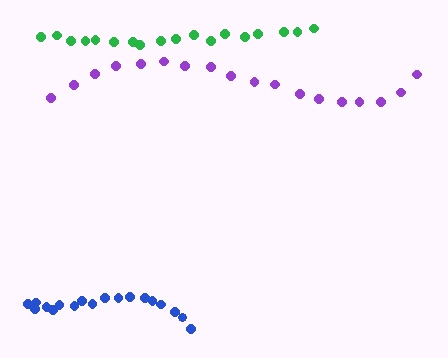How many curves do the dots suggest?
There are 3 distinct paths.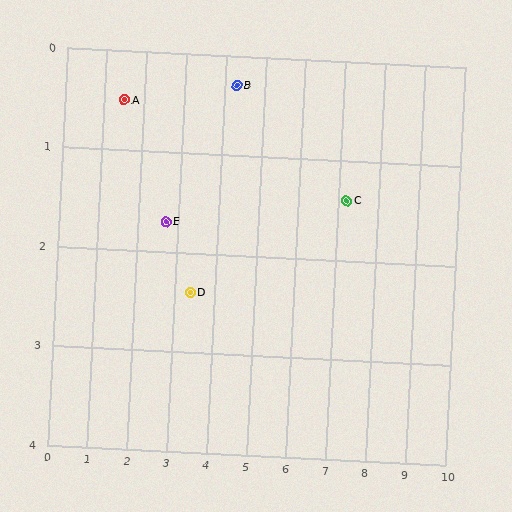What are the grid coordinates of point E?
Point E is at approximately (2.7, 1.7).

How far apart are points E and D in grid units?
Points E and D are about 1.0 grid units apart.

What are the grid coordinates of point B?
Point B is at approximately (4.3, 0.3).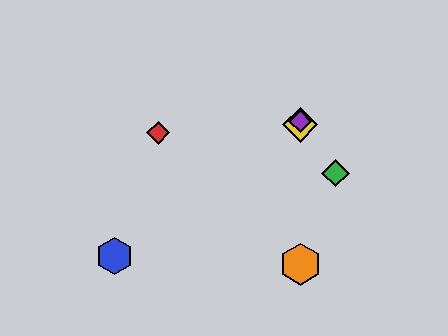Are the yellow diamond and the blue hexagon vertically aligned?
No, the yellow diamond is at x≈300 and the blue hexagon is at x≈114.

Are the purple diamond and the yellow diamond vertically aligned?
Yes, both are at x≈300.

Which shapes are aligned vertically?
The yellow diamond, the purple diamond, the orange hexagon are aligned vertically.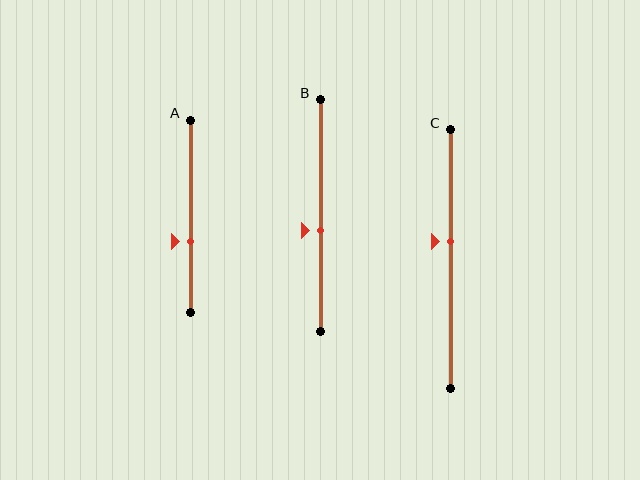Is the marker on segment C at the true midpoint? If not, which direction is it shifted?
No, the marker on segment C is shifted upward by about 7% of the segment length.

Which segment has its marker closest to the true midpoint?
Segment B has its marker closest to the true midpoint.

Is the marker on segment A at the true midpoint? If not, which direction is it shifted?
No, the marker on segment A is shifted downward by about 13% of the segment length.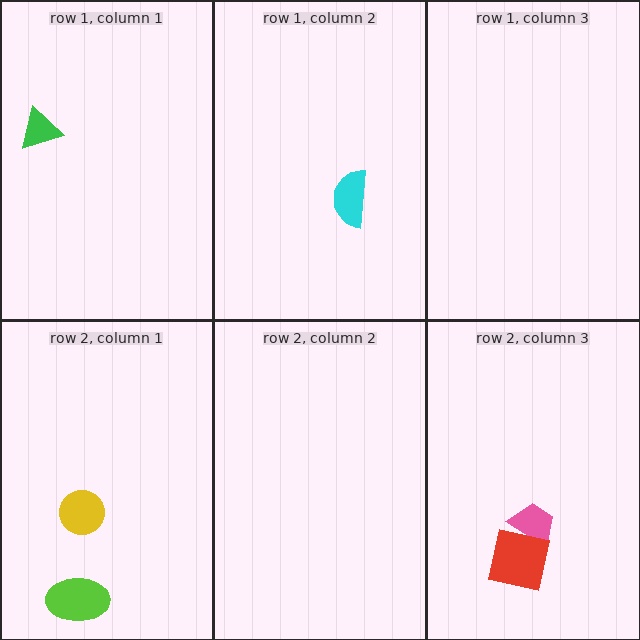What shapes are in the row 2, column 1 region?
The lime ellipse, the yellow circle.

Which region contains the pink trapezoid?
The row 2, column 3 region.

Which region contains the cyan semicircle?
The row 1, column 2 region.